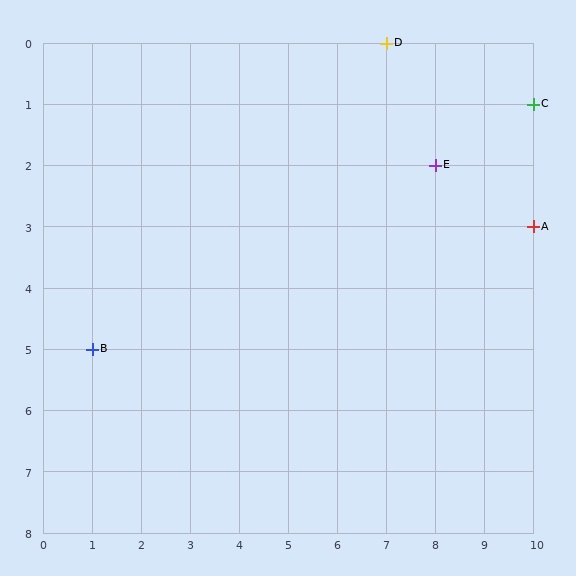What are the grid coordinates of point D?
Point D is at grid coordinates (7, 0).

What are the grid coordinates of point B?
Point B is at grid coordinates (1, 5).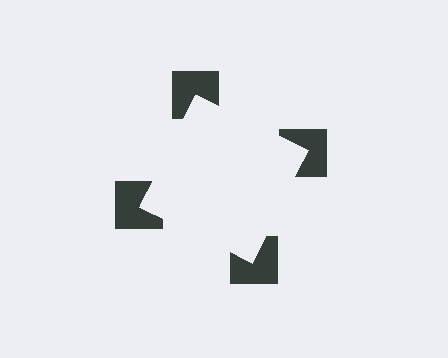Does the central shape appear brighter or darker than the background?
It typically appears slightly brighter than the background, even though no actual brightness change is drawn.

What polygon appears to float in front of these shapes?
An illusory square — its edges are inferred from the aligned wedge cuts in the notched squares, not physically drawn.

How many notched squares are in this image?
There are 4 — one at each vertex of the illusory square.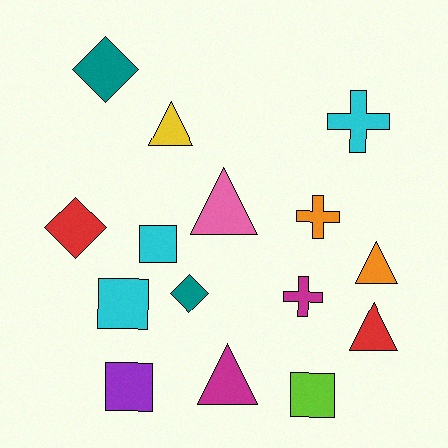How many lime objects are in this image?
There is 1 lime object.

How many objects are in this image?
There are 15 objects.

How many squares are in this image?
There are 4 squares.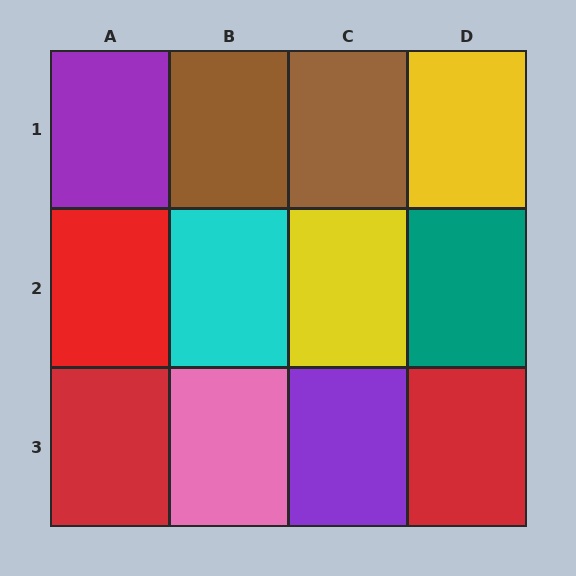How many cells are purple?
2 cells are purple.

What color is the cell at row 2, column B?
Cyan.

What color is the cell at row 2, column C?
Yellow.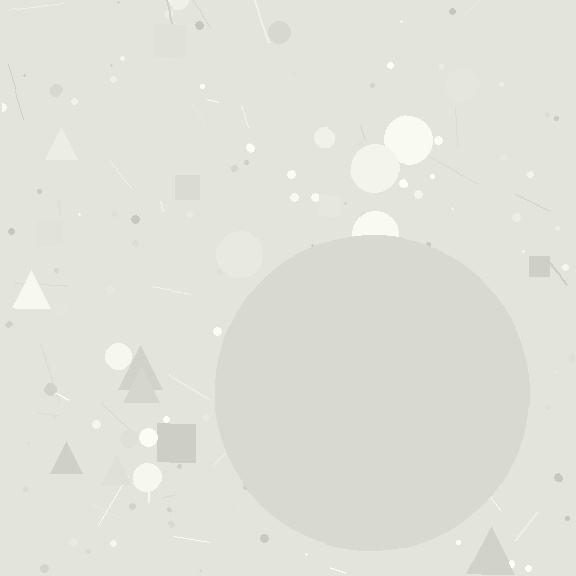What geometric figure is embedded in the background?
A circle is embedded in the background.